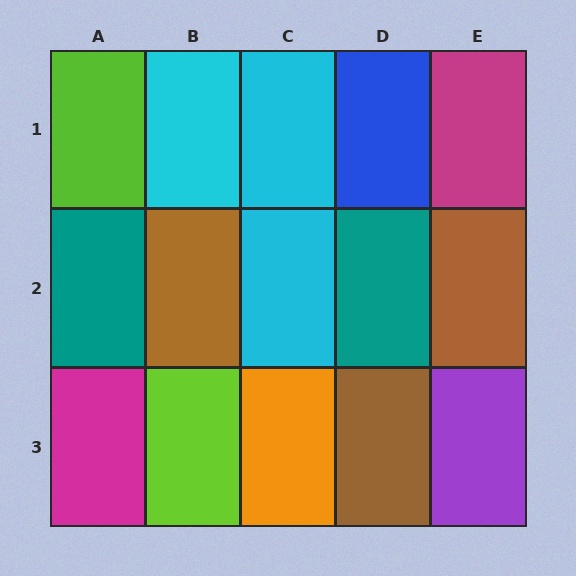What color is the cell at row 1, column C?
Cyan.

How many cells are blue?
1 cell is blue.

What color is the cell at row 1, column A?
Lime.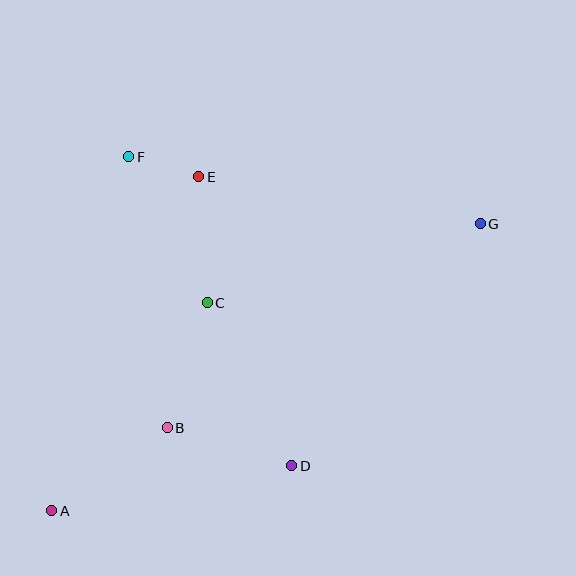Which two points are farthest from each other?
Points A and G are farthest from each other.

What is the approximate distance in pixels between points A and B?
The distance between A and B is approximately 143 pixels.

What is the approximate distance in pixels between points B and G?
The distance between B and G is approximately 373 pixels.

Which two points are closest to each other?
Points E and F are closest to each other.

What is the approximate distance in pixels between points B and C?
The distance between B and C is approximately 131 pixels.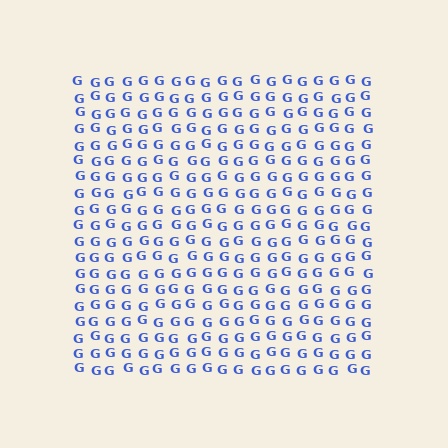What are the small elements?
The small elements are letter G's.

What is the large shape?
The large shape is a square.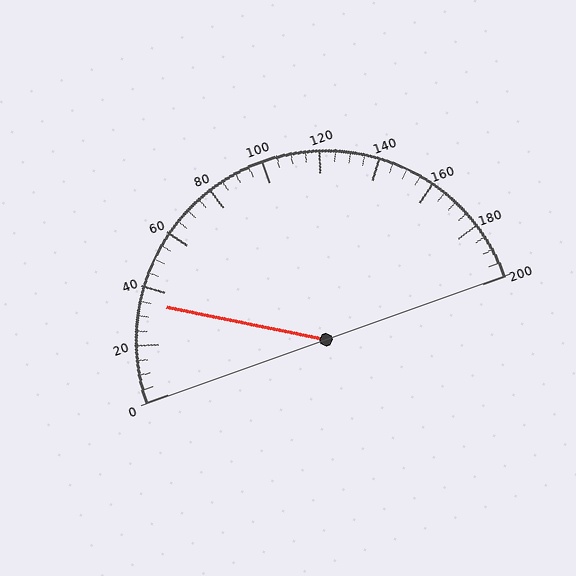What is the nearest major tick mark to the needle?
The nearest major tick mark is 40.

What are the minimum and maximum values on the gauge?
The gauge ranges from 0 to 200.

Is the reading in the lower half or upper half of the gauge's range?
The reading is in the lower half of the range (0 to 200).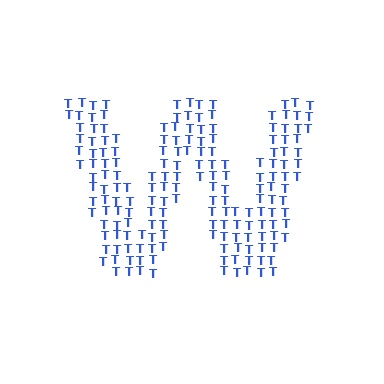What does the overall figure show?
The overall figure shows the letter W.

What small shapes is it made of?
It is made of small letter T's.